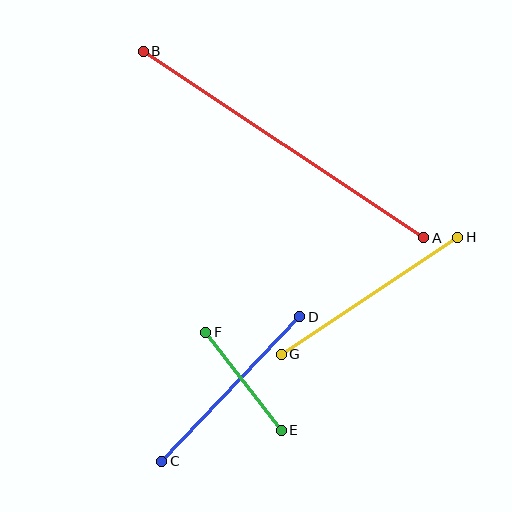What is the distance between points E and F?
The distance is approximately 124 pixels.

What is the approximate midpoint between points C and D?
The midpoint is at approximately (231, 389) pixels.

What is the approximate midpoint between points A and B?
The midpoint is at approximately (283, 145) pixels.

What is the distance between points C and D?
The distance is approximately 200 pixels.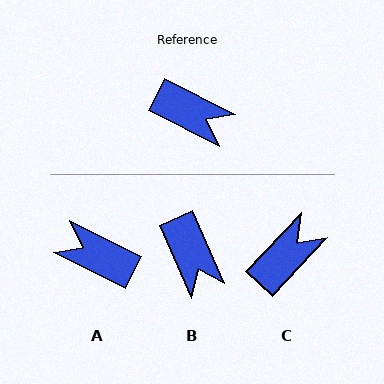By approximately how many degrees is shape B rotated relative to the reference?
Approximately 39 degrees clockwise.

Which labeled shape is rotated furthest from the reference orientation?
A, about 179 degrees away.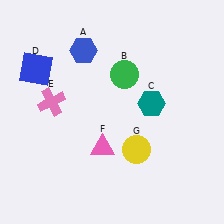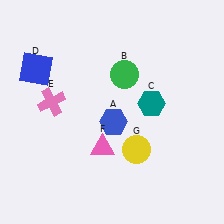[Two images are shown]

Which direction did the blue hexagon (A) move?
The blue hexagon (A) moved down.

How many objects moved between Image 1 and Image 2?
1 object moved between the two images.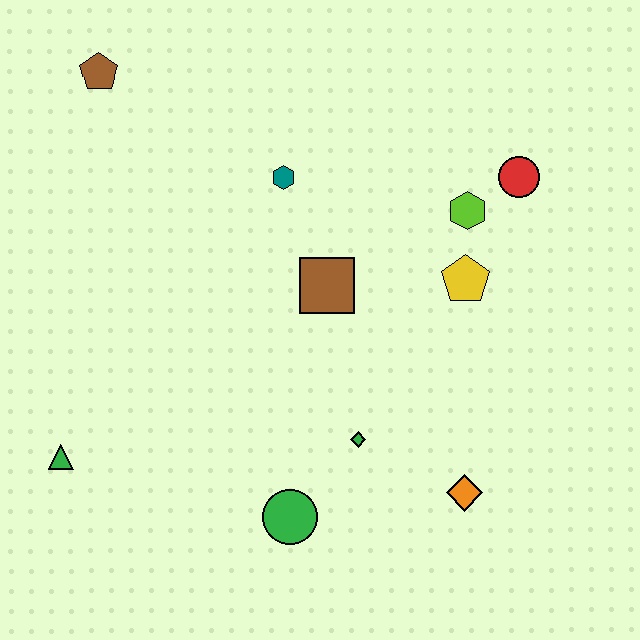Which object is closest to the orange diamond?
The green diamond is closest to the orange diamond.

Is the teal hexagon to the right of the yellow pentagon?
No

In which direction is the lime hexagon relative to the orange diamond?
The lime hexagon is above the orange diamond.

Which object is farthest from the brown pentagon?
The orange diamond is farthest from the brown pentagon.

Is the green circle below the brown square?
Yes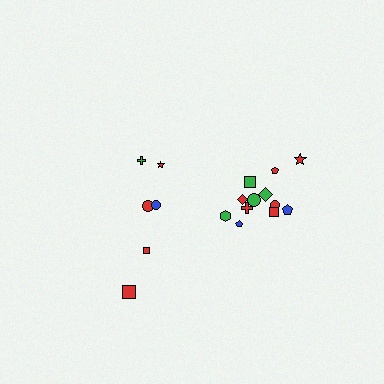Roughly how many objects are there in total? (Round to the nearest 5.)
Roughly 20 objects in total.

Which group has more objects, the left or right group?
The right group.